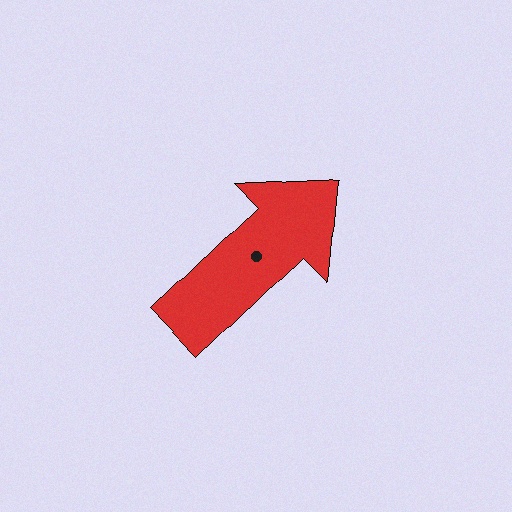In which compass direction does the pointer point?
Northeast.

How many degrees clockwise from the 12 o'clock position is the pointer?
Approximately 46 degrees.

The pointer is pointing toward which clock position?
Roughly 2 o'clock.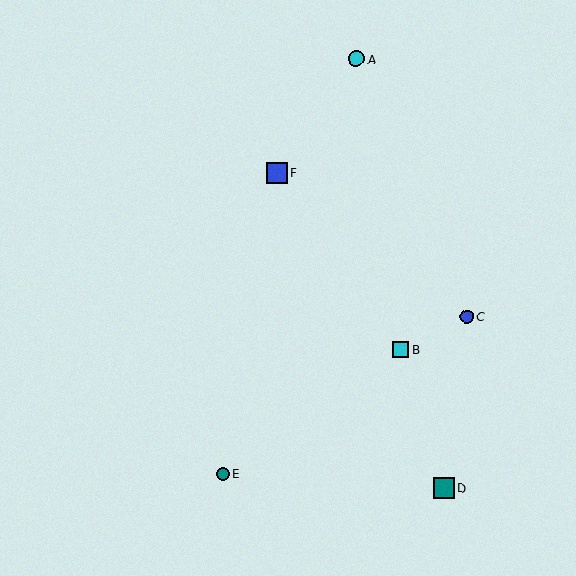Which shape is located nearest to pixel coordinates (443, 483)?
The teal square (labeled D) at (444, 488) is nearest to that location.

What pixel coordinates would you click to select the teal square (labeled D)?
Click at (444, 488) to select the teal square D.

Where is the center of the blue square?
The center of the blue square is at (278, 173).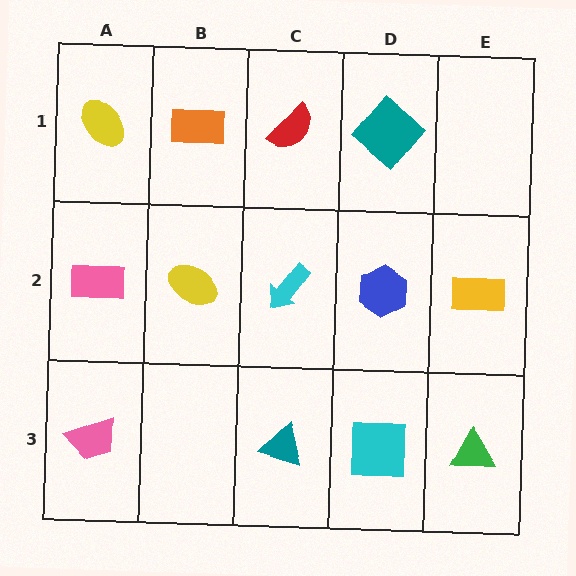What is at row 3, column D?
A cyan square.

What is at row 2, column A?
A pink rectangle.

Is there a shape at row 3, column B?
No, that cell is empty.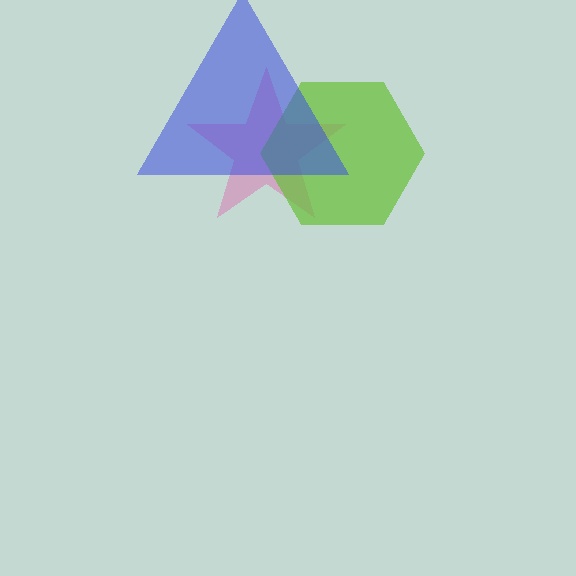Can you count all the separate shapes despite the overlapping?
Yes, there are 3 separate shapes.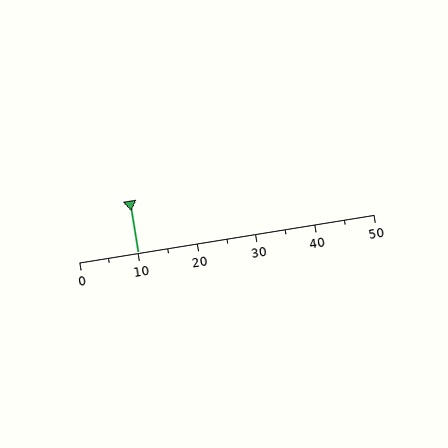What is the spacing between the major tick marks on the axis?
The major ticks are spaced 10 apart.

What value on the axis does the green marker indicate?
The marker indicates approximately 10.